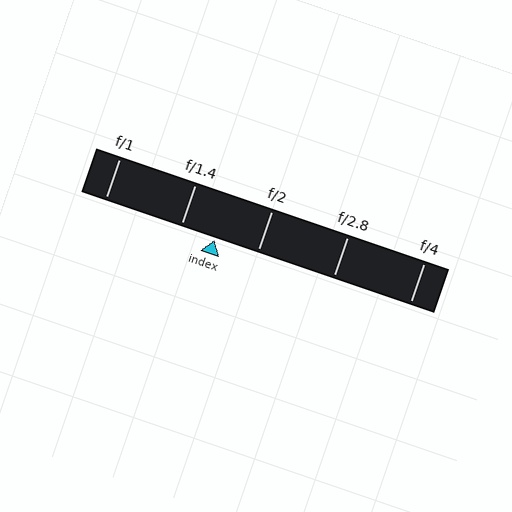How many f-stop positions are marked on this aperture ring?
There are 5 f-stop positions marked.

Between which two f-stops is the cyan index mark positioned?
The index mark is between f/1.4 and f/2.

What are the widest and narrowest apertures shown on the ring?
The widest aperture shown is f/1 and the narrowest is f/4.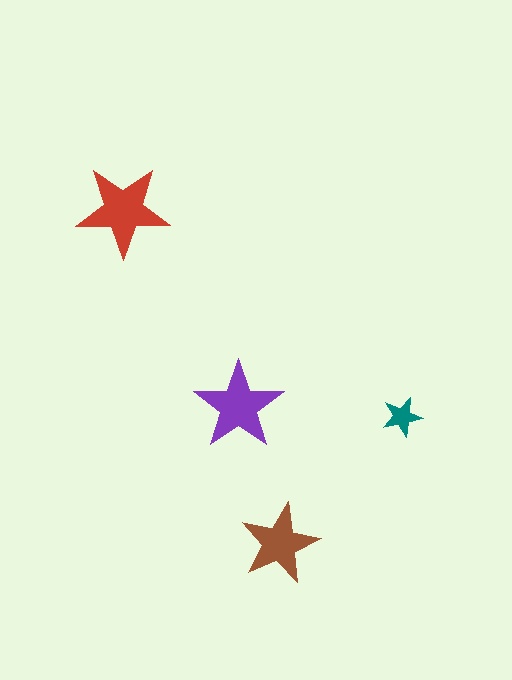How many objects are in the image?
There are 4 objects in the image.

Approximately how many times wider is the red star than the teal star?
About 2.5 times wider.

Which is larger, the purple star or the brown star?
The purple one.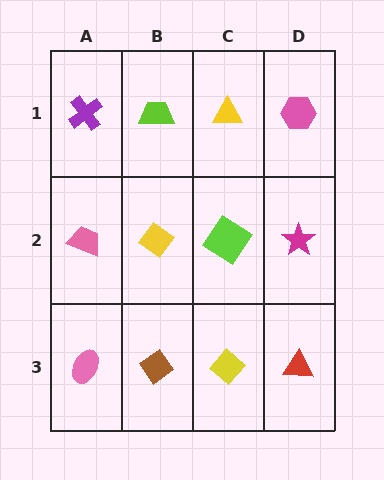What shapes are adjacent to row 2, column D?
A pink hexagon (row 1, column D), a red triangle (row 3, column D), a lime diamond (row 2, column C).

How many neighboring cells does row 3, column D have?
2.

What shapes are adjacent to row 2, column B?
A lime trapezoid (row 1, column B), a brown diamond (row 3, column B), a pink trapezoid (row 2, column A), a lime diamond (row 2, column C).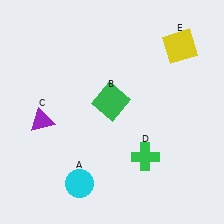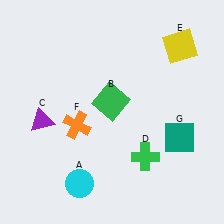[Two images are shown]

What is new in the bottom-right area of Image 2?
A teal square (G) was added in the bottom-right area of Image 2.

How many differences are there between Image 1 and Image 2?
There are 2 differences between the two images.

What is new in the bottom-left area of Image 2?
An orange cross (F) was added in the bottom-left area of Image 2.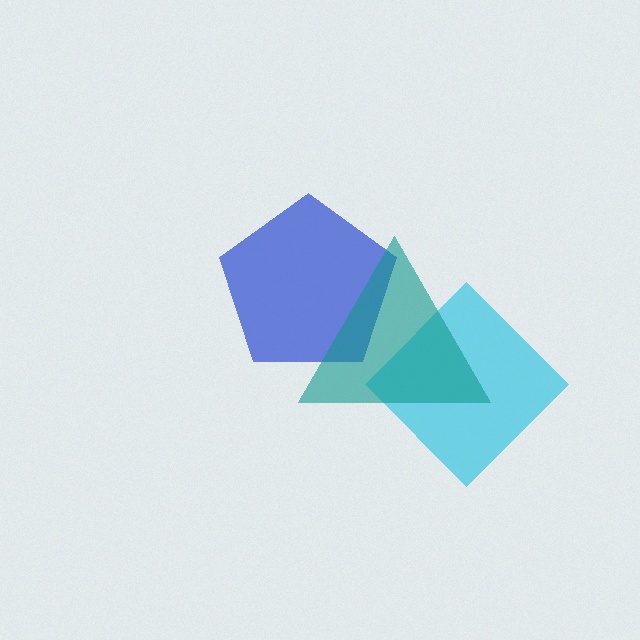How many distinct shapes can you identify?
There are 3 distinct shapes: a cyan diamond, a blue pentagon, a teal triangle.